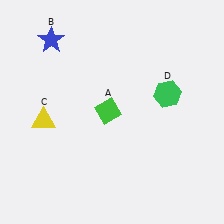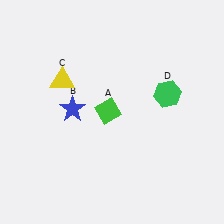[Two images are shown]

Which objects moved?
The objects that moved are: the blue star (B), the yellow triangle (C).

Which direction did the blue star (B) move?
The blue star (B) moved down.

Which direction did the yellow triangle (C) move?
The yellow triangle (C) moved up.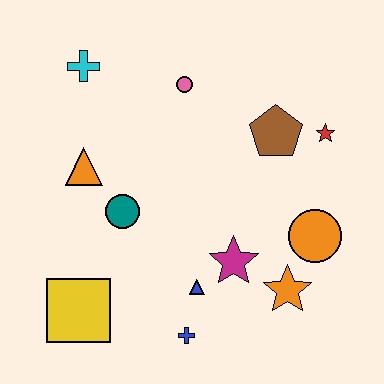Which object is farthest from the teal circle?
The red star is farthest from the teal circle.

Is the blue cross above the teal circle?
No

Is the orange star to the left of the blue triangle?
No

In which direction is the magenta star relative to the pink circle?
The magenta star is below the pink circle.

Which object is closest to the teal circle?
The orange triangle is closest to the teal circle.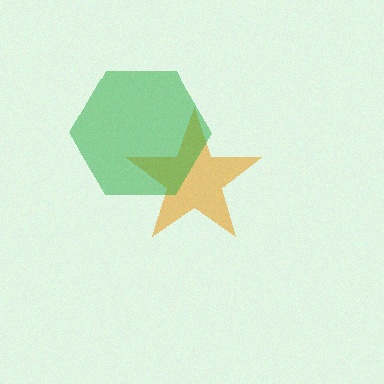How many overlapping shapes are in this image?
There are 2 overlapping shapes in the image.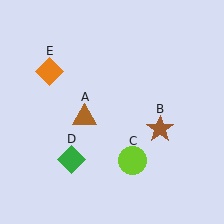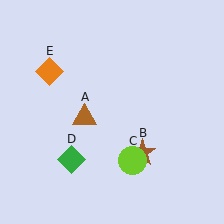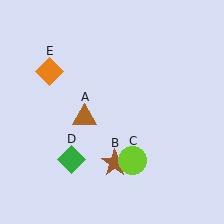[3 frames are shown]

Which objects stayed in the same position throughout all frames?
Brown triangle (object A) and lime circle (object C) and green diamond (object D) and orange diamond (object E) remained stationary.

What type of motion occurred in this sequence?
The brown star (object B) rotated clockwise around the center of the scene.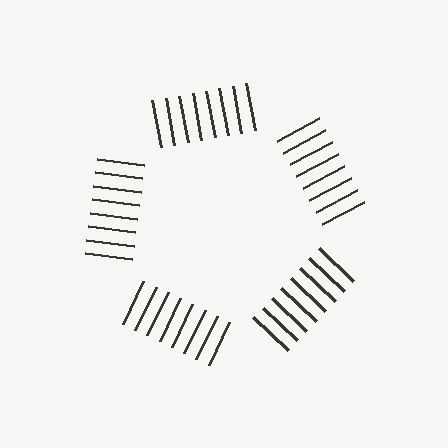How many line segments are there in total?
40 — 8 along each of the 5 edges.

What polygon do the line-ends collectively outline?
An illusory pentagon — the line segments terminate on its edges but no continuous stroke is drawn.